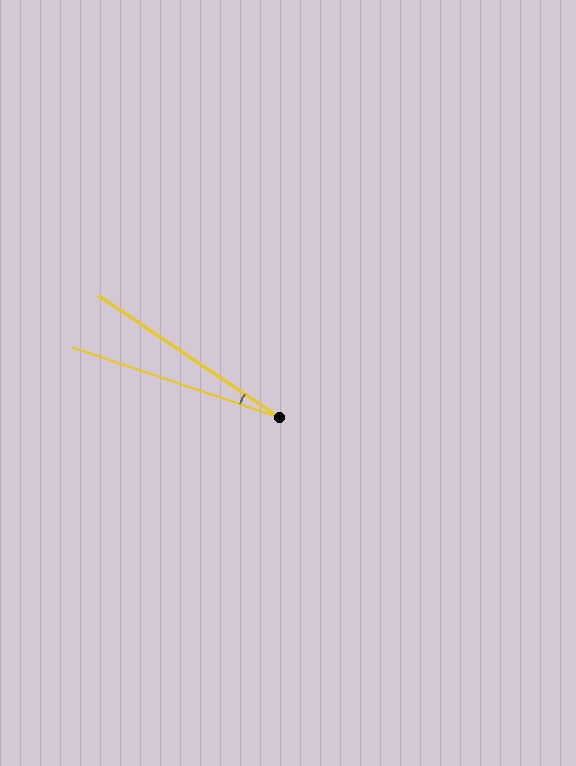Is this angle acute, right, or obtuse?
It is acute.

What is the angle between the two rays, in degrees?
Approximately 15 degrees.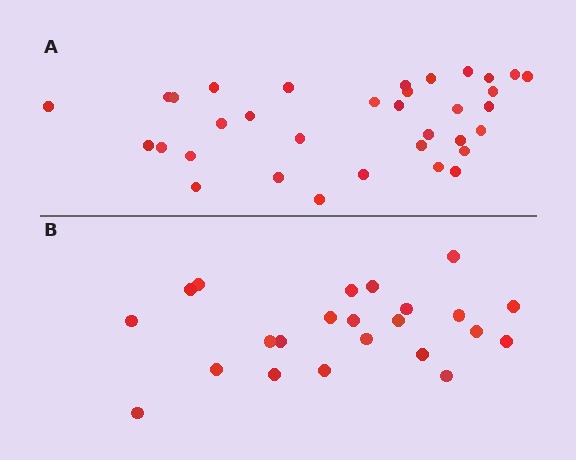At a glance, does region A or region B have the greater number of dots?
Region A (the top region) has more dots.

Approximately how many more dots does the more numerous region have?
Region A has roughly 12 or so more dots than region B.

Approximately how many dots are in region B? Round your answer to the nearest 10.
About 20 dots. (The exact count is 23, which rounds to 20.)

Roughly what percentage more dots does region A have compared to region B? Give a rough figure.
About 50% more.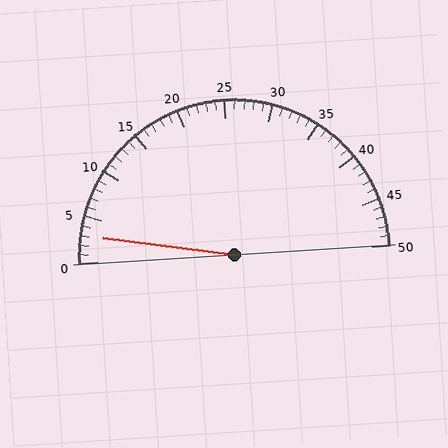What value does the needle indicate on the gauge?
The needle indicates approximately 3.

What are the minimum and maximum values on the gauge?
The gauge ranges from 0 to 50.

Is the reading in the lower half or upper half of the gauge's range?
The reading is in the lower half of the range (0 to 50).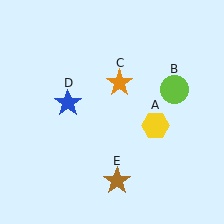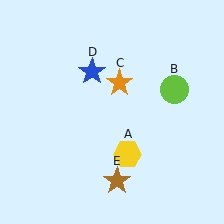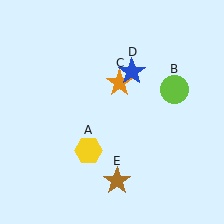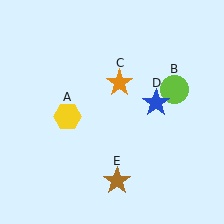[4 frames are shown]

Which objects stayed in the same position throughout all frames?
Lime circle (object B) and orange star (object C) and brown star (object E) remained stationary.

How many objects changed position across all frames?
2 objects changed position: yellow hexagon (object A), blue star (object D).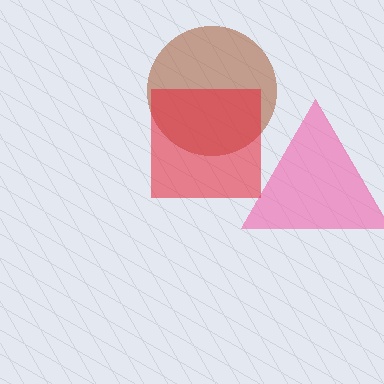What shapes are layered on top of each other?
The layered shapes are: a pink triangle, a brown circle, a red square.